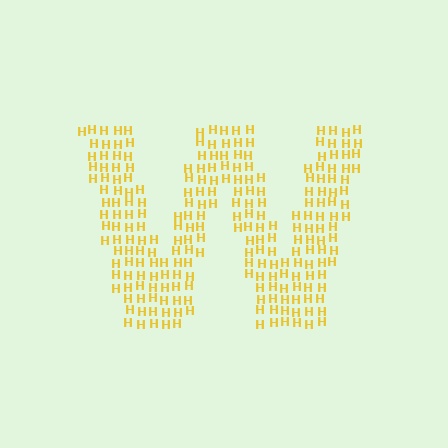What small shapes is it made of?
It is made of small letter H's.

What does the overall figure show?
The overall figure shows the letter W.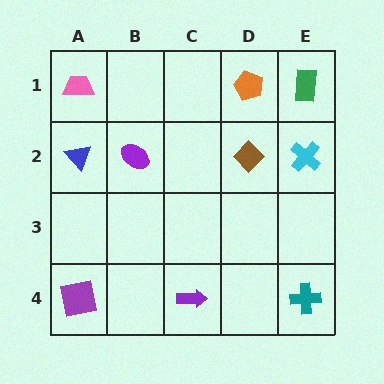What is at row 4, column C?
A purple arrow.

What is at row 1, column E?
A green rectangle.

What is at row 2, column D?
A brown diamond.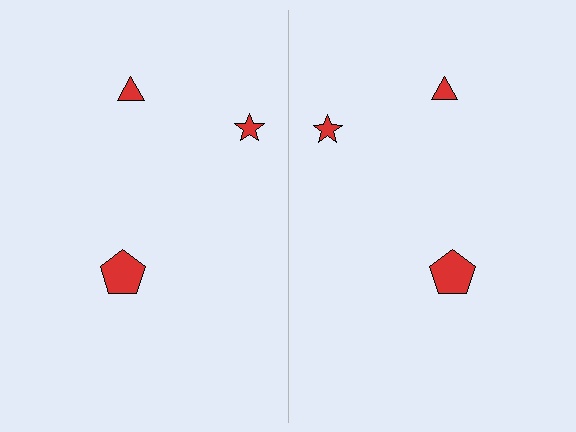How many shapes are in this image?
There are 6 shapes in this image.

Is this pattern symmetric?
Yes, this pattern has bilateral (reflection) symmetry.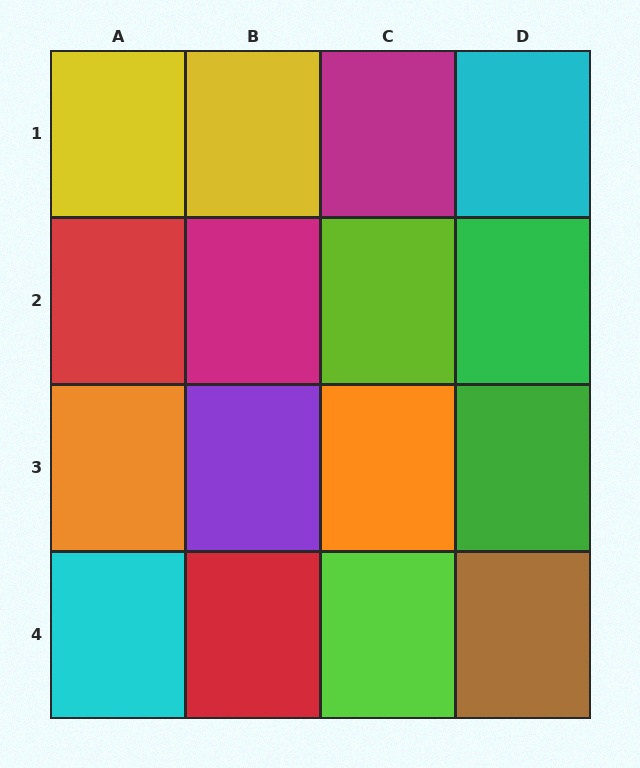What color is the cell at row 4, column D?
Brown.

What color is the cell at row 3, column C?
Orange.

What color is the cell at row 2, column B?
Magenta.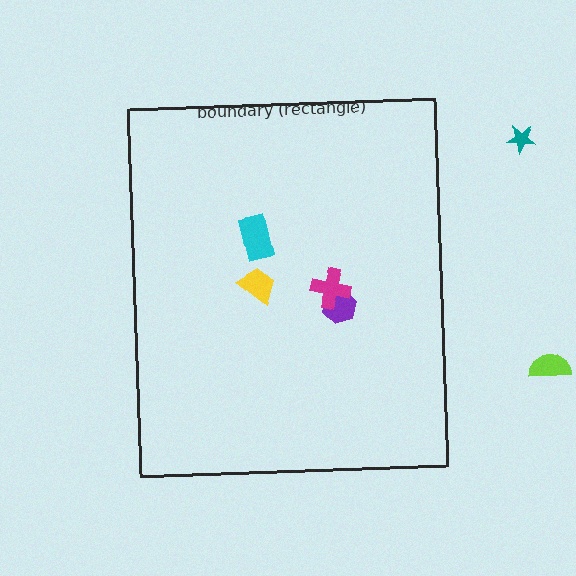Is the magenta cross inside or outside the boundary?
Inside.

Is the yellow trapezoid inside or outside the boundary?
Inside.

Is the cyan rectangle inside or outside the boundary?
Inside.